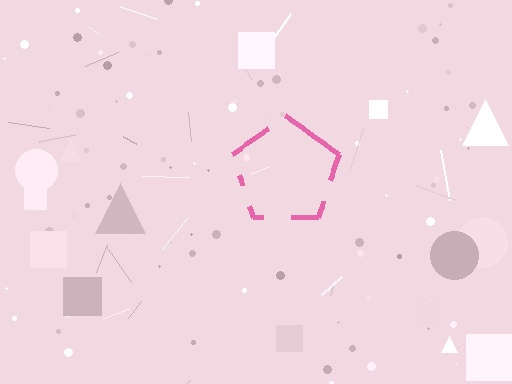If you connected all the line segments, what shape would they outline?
They would outline a pentagon.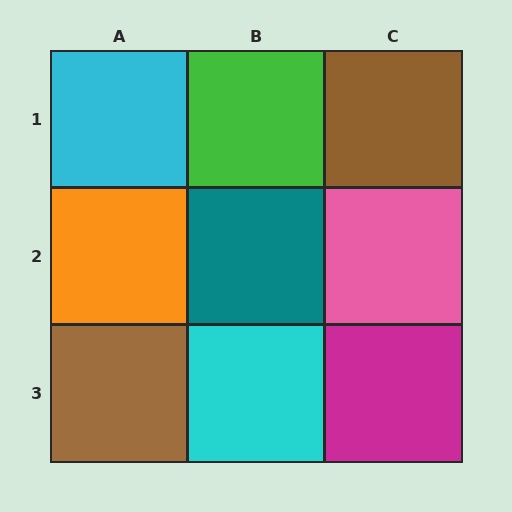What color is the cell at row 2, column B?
Teal.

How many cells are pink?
1 cell is pink.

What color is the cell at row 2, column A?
Orange.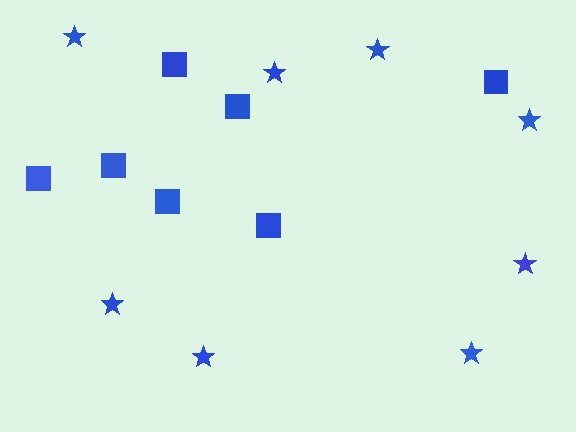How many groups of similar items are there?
There are 2 groups: one group of squares (7) and one group of stars (8).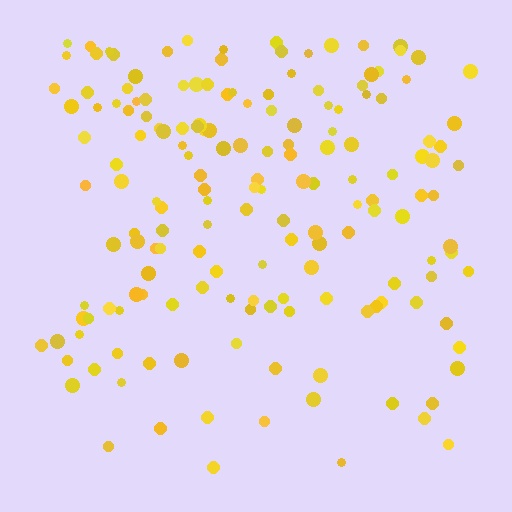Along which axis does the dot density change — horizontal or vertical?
Vertical.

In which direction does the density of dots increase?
From bottom to top, with the top side densest.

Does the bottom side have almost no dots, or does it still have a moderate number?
Still a moderate number, just noticeably fewer than the top.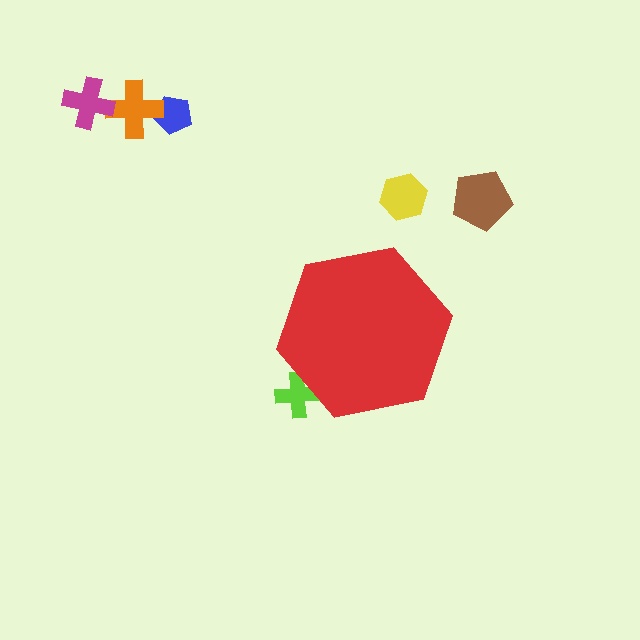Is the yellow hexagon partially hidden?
No, the yellow hexagon is fully visible.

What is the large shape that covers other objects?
A red hexagon.